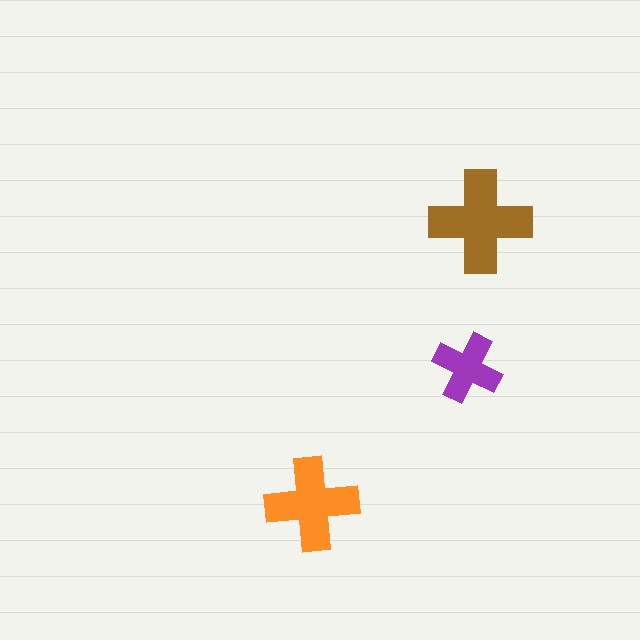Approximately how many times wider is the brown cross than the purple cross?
About 1.5 times wider.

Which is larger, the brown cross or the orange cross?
The brown one.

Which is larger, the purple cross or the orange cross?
The orange one.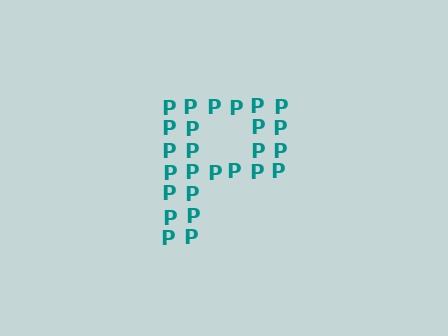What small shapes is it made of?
It is made of small letter P's.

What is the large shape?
The large shape is the letter P.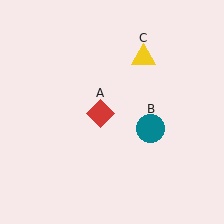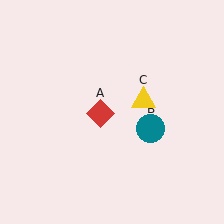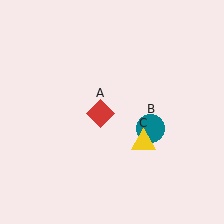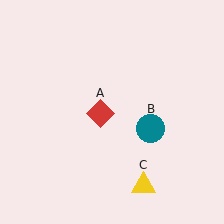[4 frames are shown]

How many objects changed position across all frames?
1 object changed position: yellow triangle (object C).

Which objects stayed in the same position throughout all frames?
Red diamond (object A) and teal circle (object B) remained stationary.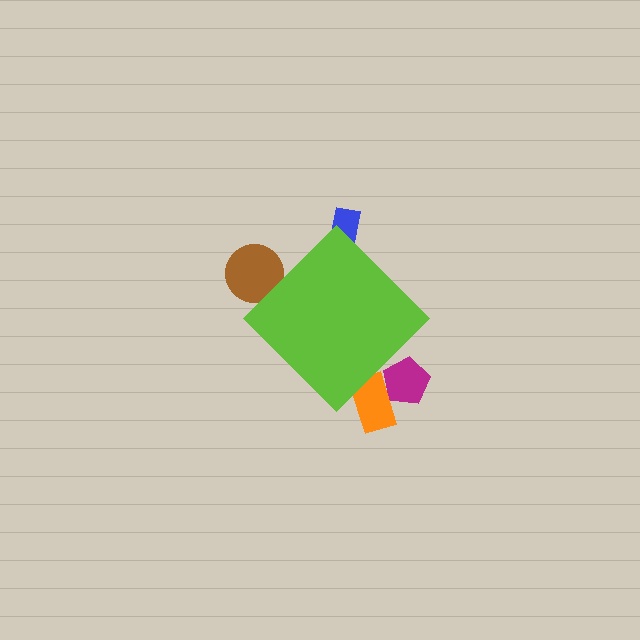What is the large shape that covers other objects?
A lime diamond.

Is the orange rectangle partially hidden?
Yes, the orange rectangle is partially hidden behind the lime diamond.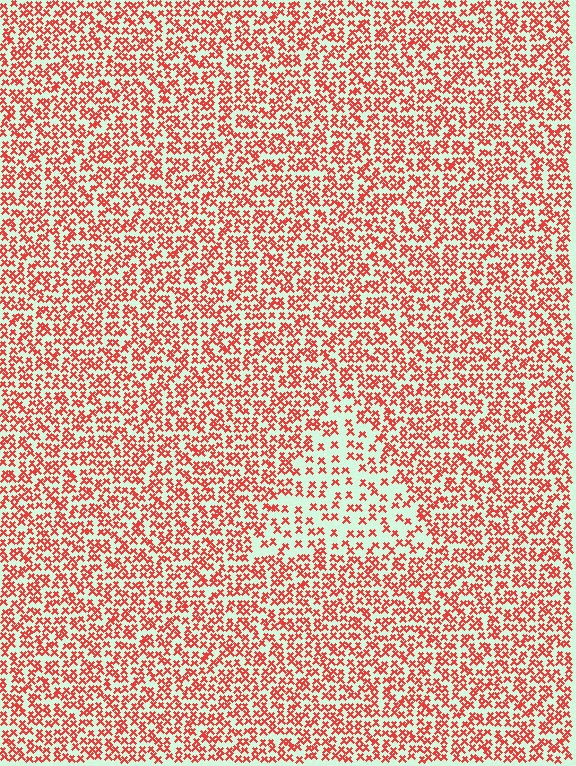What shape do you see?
I see a triangle.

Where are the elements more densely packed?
The elements are more densely packed outside the triangle boundary.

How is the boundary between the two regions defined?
The boundary is defined by a change in element density (approximately 2.0x ratio). All elements are the same color, size, and shape.